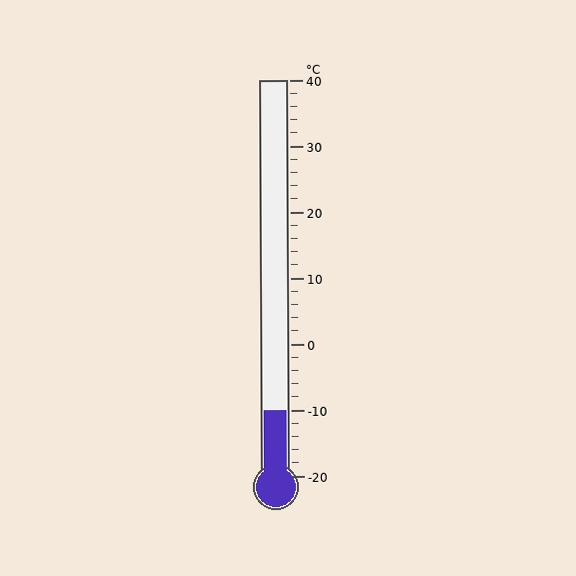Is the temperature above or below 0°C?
The temperature is below 0°C.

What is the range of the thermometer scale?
The thermometer scale ranges from -20°C to 40°C.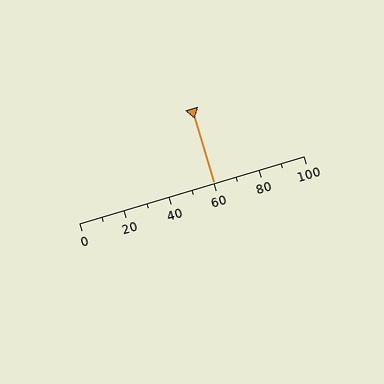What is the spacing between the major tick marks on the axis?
The major ticks are spaced 20 apart.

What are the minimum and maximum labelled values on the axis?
The axis runs from 0 to 100.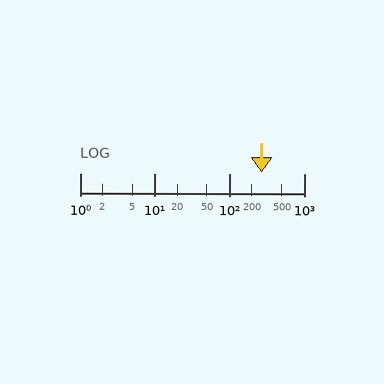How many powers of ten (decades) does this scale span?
The scale spans 3 decades, from 1 to 1000.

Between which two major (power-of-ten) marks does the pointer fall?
The pointer is between 100 and 1000.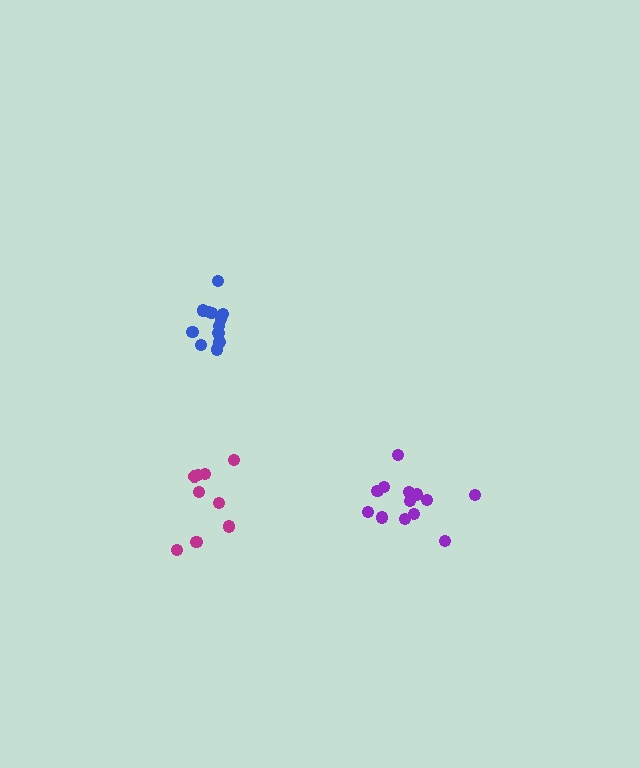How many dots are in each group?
Group 1: 9 dots, Group 2: 13 dots, Group 3: 13 dots (35 total).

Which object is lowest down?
The purple cluster is bottommost.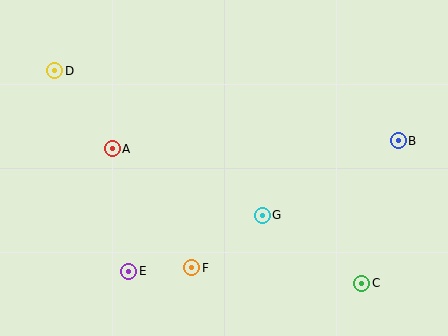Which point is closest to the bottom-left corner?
Point E is closest to the bottom-left corner.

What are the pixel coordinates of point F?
Point F is at (192, 268).